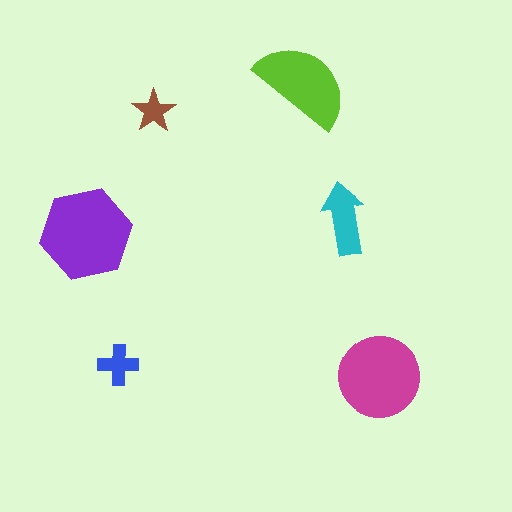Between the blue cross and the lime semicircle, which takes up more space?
The lime semicircle.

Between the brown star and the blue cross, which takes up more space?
The blue cross.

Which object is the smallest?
The brown star.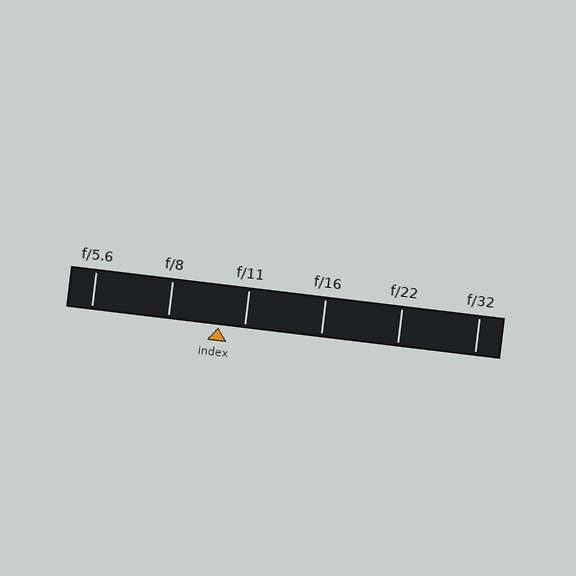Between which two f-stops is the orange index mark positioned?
The index mark is between f/8 and f/11.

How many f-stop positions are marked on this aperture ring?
There are 6 f-stop positions marked.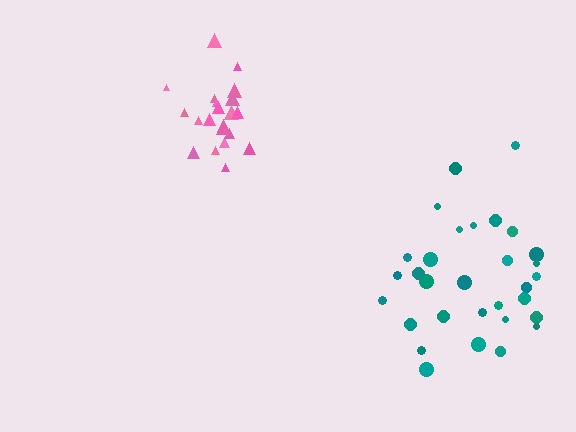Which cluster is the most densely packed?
Pink.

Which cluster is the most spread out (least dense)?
Teal.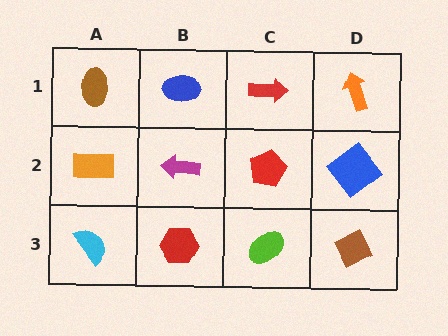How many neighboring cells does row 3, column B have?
3.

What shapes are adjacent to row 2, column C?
A red arrow (row 1, column C), a lime ellipse (row 3, column C), a magenta arrow (row 2, column B), a blue diamond (row 2, column D).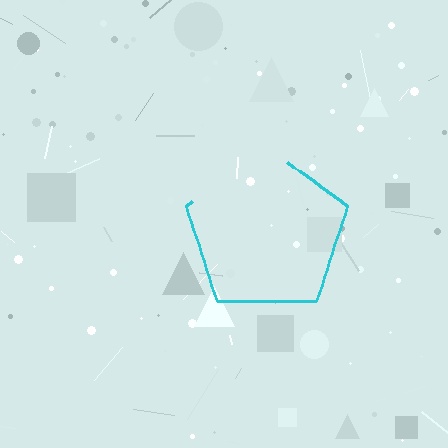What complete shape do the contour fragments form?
The contour fragments form a pentagon.